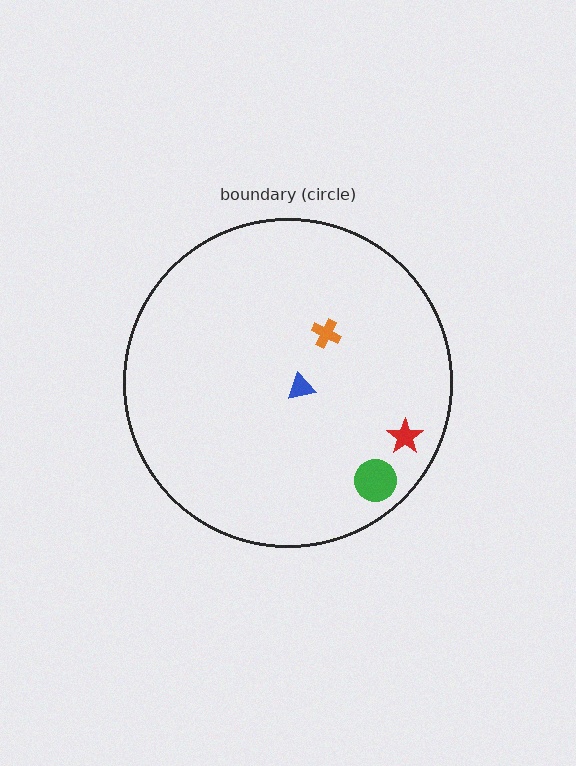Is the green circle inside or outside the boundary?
Inside.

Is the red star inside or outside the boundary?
Inside.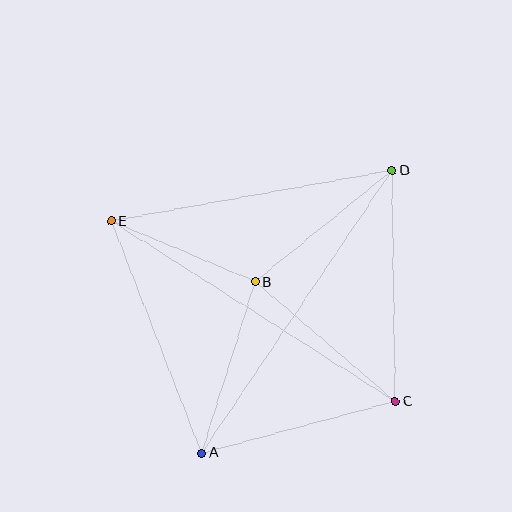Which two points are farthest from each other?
Points A and D are farthest from each other.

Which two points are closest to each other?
Points B and E are closest to each other.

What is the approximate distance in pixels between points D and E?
The distance between D and E is approximately 285 pixels.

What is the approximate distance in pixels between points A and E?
The distance between A and E is approximately 249 pixels.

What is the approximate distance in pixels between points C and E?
The distance between C and E is approximately 337 pixels.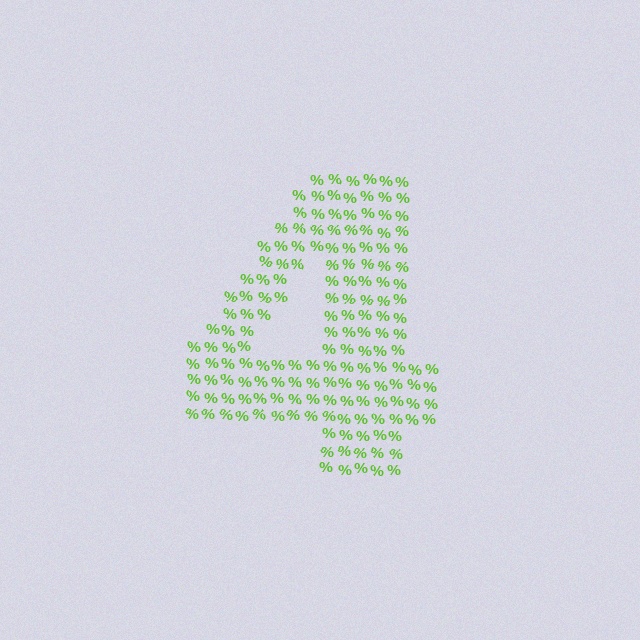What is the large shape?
The large shape is the digit 4.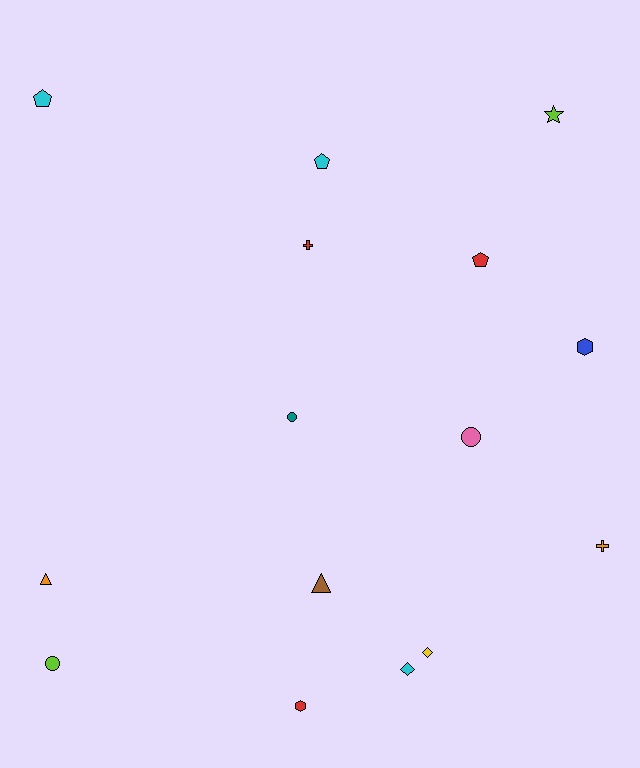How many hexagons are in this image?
There are 2 hexagons.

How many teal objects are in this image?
There is 1 teal object.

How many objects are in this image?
There are 15 objects.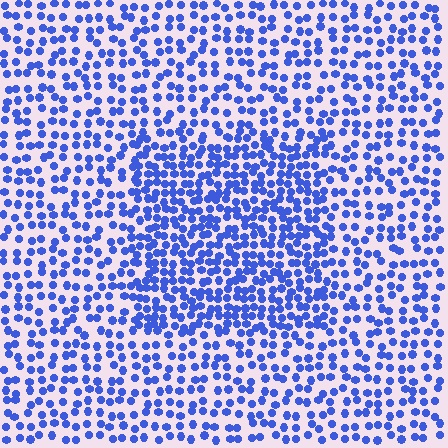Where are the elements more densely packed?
The elements are more densely packed inside the rectangle boundary.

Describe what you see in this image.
The image contains small blue elements arranged at two different densities. A rectangle-shaped region is visible where the elements are more densely packed than the surrounding area.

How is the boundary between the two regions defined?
The boundary is defined by a change in element density (approximately 1.7x ratio). All elements are the same color, size, and shape.